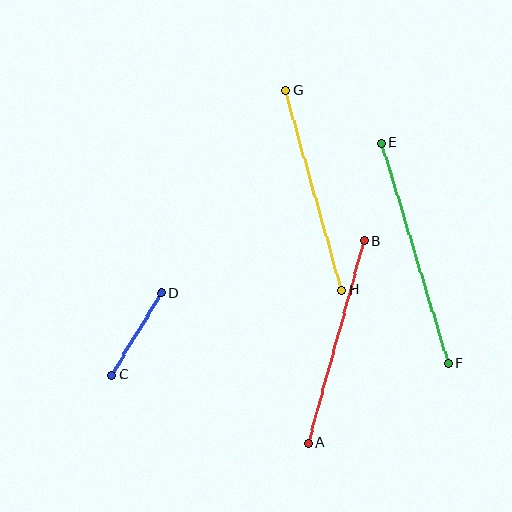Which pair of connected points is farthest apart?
Points E and F are farthest apart.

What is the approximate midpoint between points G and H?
The midpoint is at approximately (314, 190) pixels.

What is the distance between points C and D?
The distance is approximately 96 pixels.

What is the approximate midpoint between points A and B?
The midpoint is at approximately (336, 342) pixels.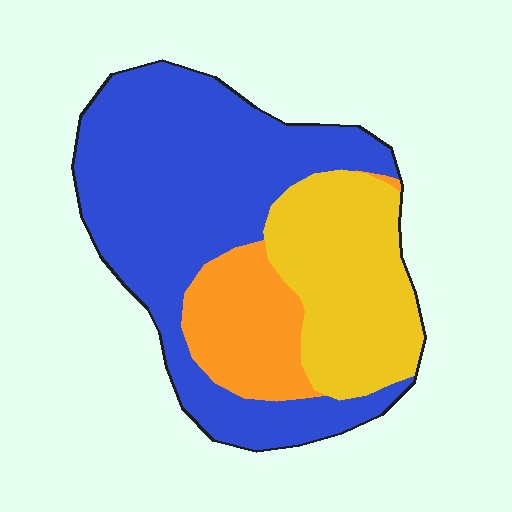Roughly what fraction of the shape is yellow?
Yellow takes up about one quarter (1/4) of the shape.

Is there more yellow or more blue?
Blue.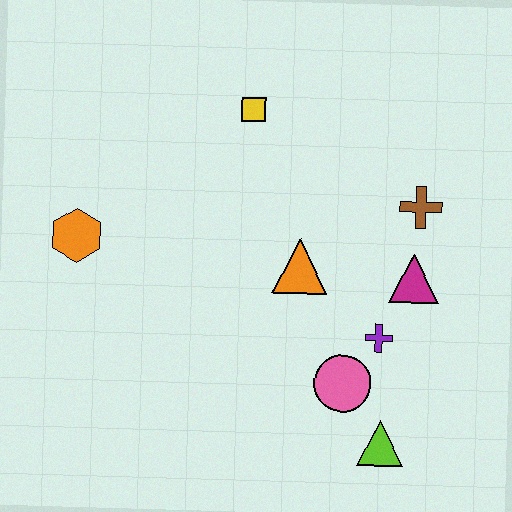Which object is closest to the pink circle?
The purple cross is closest to the pink circle.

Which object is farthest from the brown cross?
The orange hexagon is farthest from the brown cross.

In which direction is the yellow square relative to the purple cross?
The yellow square is above the purple cross.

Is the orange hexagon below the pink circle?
No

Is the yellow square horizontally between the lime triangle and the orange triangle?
No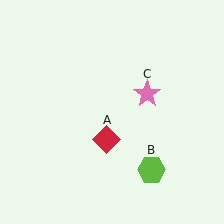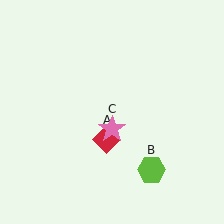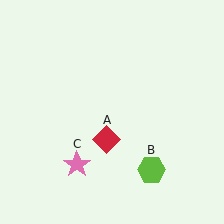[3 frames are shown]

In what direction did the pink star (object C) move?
The pink star (object C) moved down and to the left.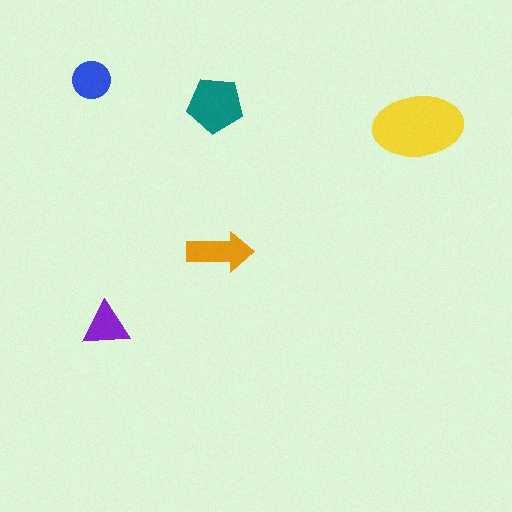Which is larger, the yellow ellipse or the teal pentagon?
The yellow ellipse.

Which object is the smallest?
The purple triangle.